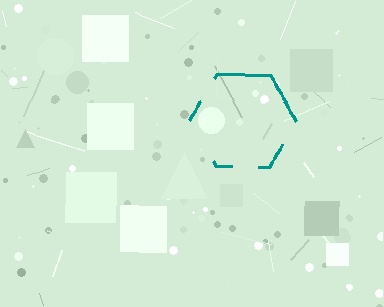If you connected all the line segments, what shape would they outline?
They would outline a hexagon.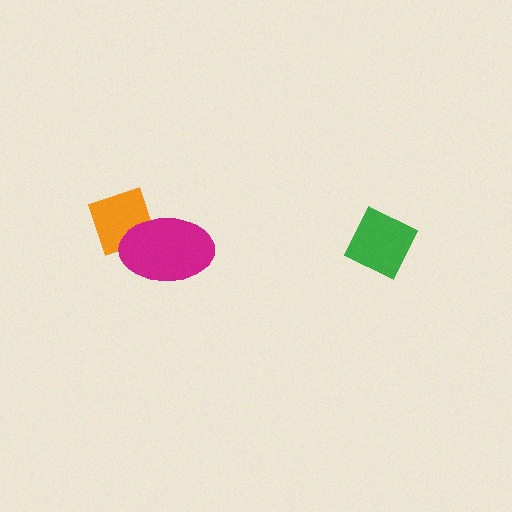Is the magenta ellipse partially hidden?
No, no other shape covers it.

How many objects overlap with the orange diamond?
1 object overlaps with the orange diamond.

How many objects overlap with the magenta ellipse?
1 object overlaps with the magenta ellipse.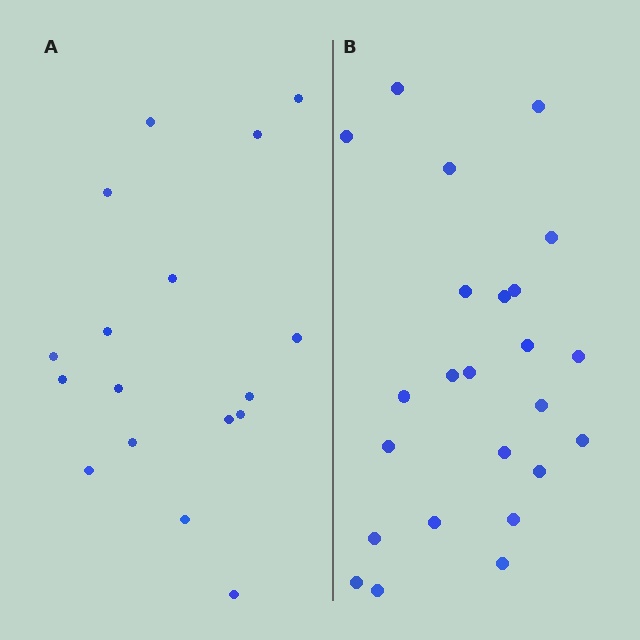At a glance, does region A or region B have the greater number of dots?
Region B (the right region) has more dots.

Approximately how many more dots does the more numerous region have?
Region B has roughly 8 or so more dots than region A.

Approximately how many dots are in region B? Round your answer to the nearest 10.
About 20 dots. (The exact count is 24, which rounds to 20.)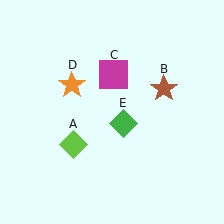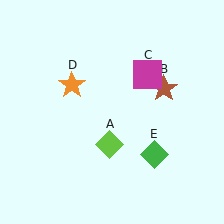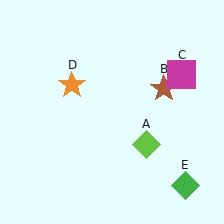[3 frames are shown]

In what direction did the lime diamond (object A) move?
The lime diamond (object A) moved right.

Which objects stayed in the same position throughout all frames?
Brown star (object B) and orange star (object D) remained stationary.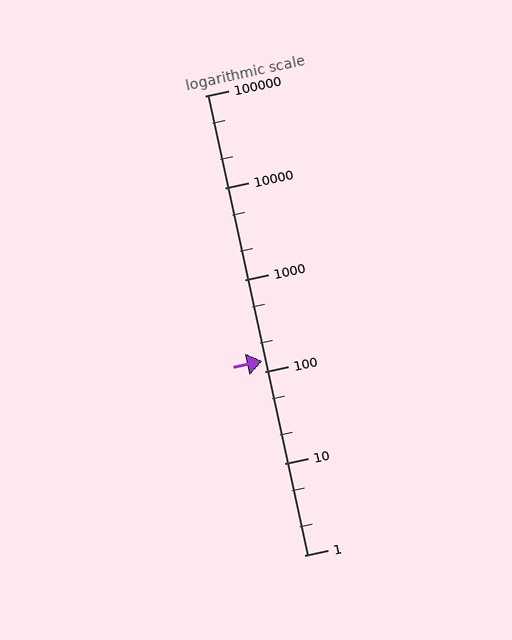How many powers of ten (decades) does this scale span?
The scale spans 5 decades, from 1 to 100000.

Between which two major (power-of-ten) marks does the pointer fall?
The pointer is between 100 and 1000.